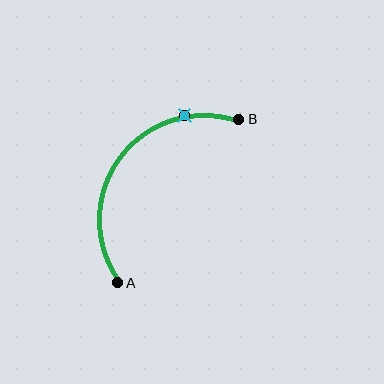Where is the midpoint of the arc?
The arc midpoint is the point on the curve farthest from the straight line joining A and B. It sits above and to the left of that line.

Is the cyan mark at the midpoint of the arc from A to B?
No. The cyan mark lies on the arc but is closer to endpoint B. The arc midpoint would be at the point on the curve equidistant along the arc from both A and B.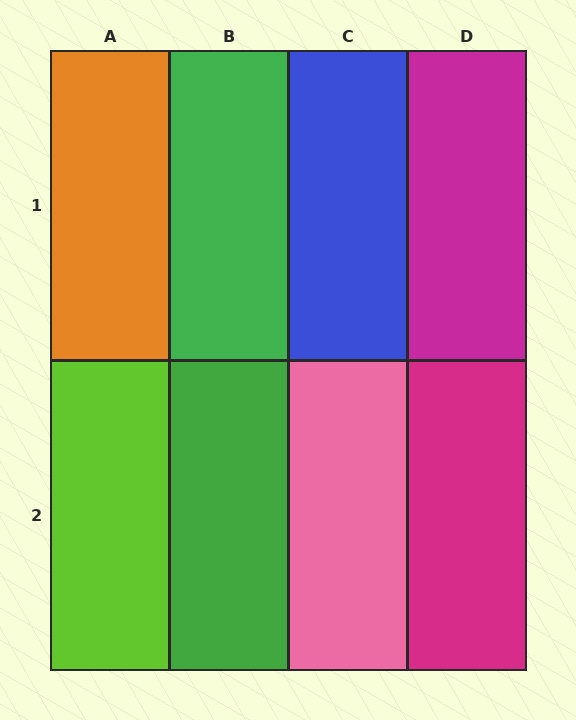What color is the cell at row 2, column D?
Magenta.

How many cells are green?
2 cells are green.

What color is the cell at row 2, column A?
Lime.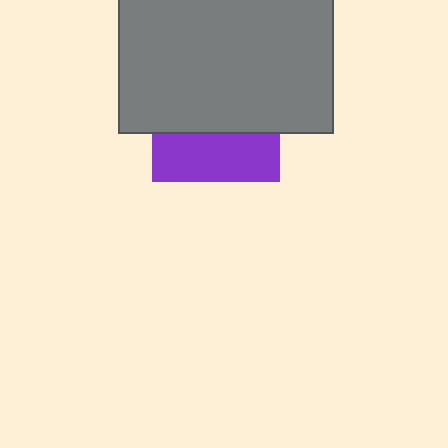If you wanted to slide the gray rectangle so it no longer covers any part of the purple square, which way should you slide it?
Slide it up — that is the most direct way to separate the two shapes.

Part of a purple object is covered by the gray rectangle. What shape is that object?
It is a square.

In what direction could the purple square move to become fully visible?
The purple square could move down. That would shift it out from behind the gray rectangle entirely.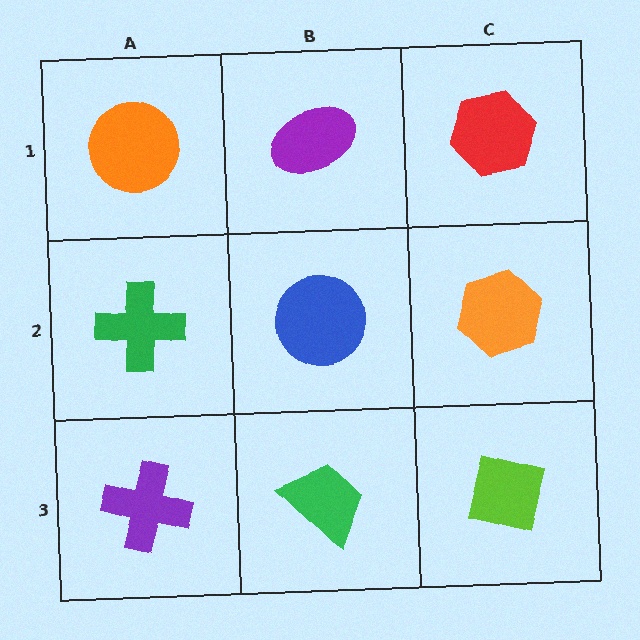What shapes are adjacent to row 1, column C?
An orange hexagon (row 2, column C), a purple ellipse (row 1, column B).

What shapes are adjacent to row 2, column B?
A purple ellipse (row 1, column B), a green trapezoid (row 3, column B), a green cross (row 2, column A), an orange hexagon (row 2, column C).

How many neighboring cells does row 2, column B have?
4.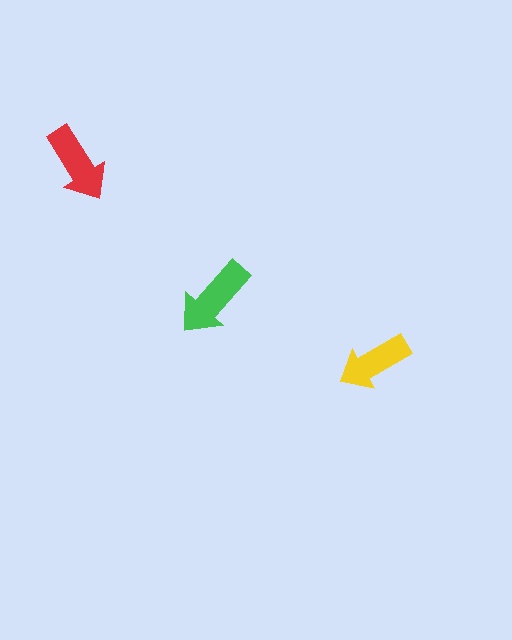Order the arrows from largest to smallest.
the green one, the red one, the yellow one.